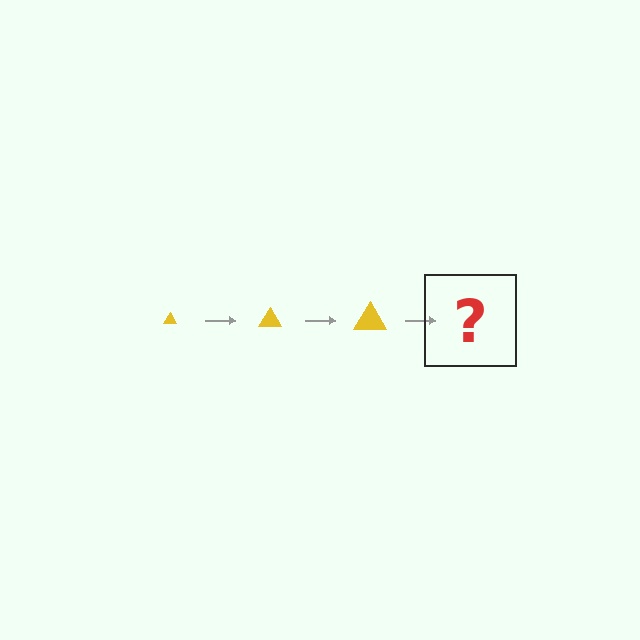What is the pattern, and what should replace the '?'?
The pattern is that the triangle gets progressively larger each step. The '?' should be a yellow triangle, larger than the previous one.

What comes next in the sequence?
The next element should be a yellow triangle, larger than the previous one.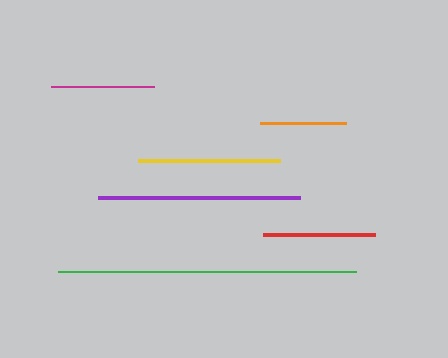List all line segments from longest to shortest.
From longest to shortest: green, purple, yellow, red, magenta, orange.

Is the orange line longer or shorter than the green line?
The green line is longer than the orange line.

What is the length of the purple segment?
The purple segment is approximately 202 pixels long.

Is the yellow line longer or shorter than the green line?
The green line is longer than the yellow line.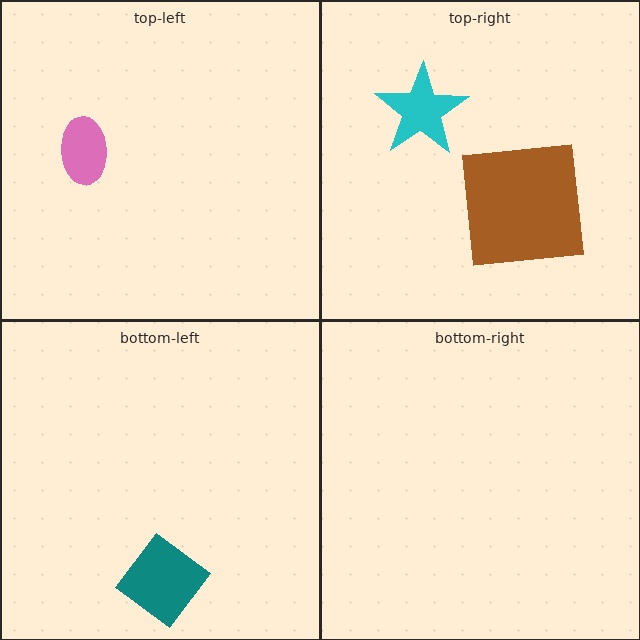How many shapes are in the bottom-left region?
1.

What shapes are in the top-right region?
The cyan star, the brown square.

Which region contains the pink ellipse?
The top-left region.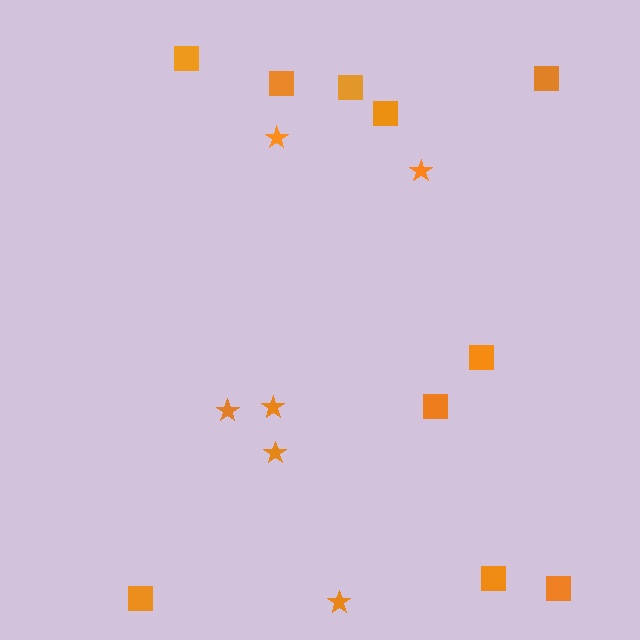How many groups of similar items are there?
There are 2 groups: one group of stars (6) and one group of squares (10).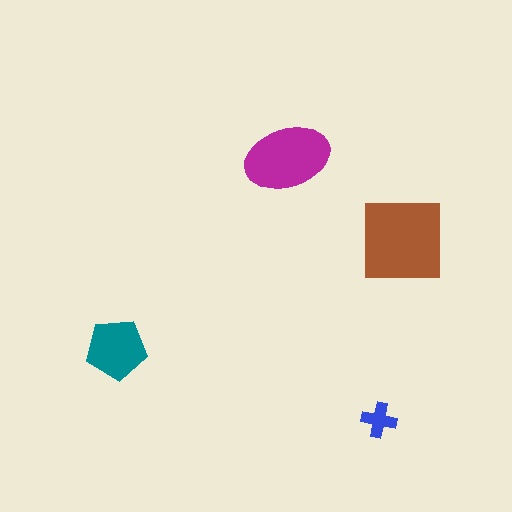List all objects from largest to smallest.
The brown square, the magenta ellipse, the teal pentagon, the blue cross.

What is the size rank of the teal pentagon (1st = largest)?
3rd.